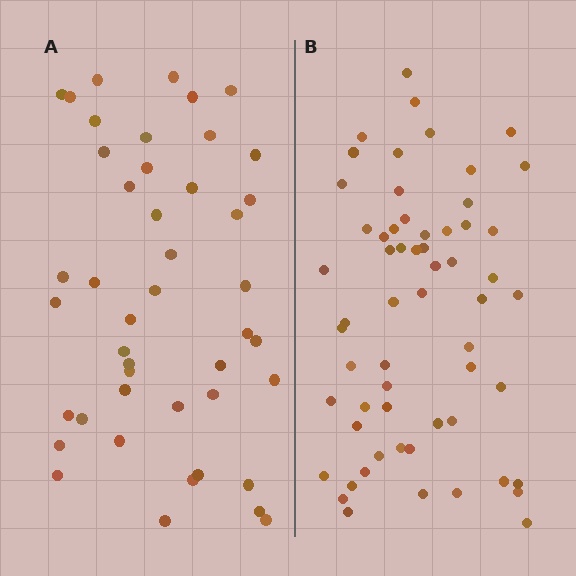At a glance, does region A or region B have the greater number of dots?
Region B (the right region) has more dots.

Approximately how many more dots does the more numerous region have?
Region B has approximately 15 more dots than region A.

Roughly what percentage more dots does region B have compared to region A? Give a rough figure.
About 35% more.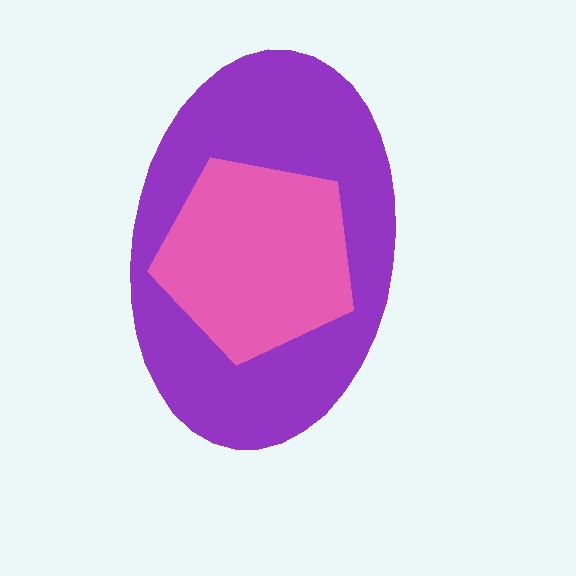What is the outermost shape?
The purple ellipse.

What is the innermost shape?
The pink pentagon.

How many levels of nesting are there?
2.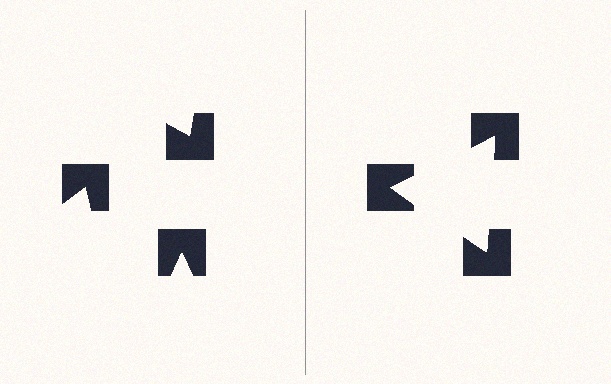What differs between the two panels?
The notched squares are positioned identically on both sides; only the wedge orientations differ. On the right they align to a triangle; on the left they are misaligned.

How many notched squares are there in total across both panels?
6 — 3 on each side.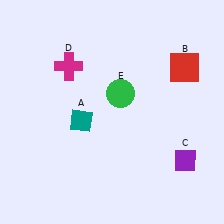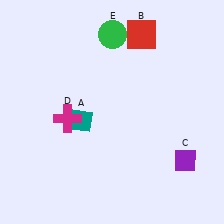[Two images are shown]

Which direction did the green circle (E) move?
The green circle (E) moved up.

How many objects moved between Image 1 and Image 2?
3 objects moved between the two images.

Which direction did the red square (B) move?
The red square (B) moved left.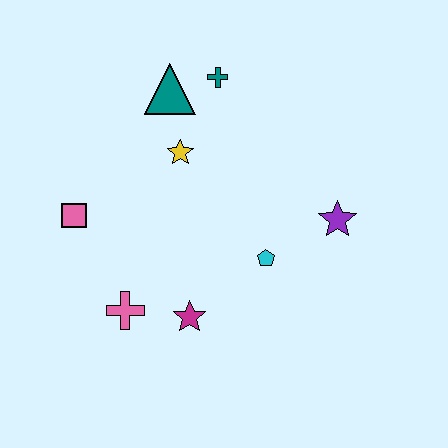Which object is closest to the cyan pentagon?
The purple star is closest to the cyan pentagon.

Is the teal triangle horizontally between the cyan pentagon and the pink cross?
Yes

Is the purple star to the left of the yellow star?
No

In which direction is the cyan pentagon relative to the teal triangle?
The cyan pentagon is below the teal triangle.